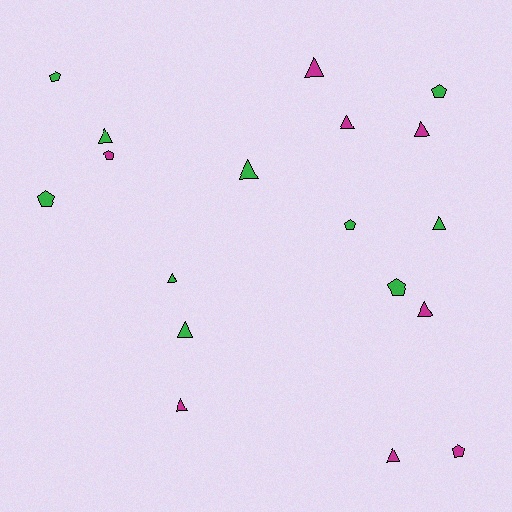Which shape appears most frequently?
Triangle, with 11 objects.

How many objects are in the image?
There are 18 objects.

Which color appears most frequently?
Green, with 10 objects.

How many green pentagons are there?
There are 5 green pentagons.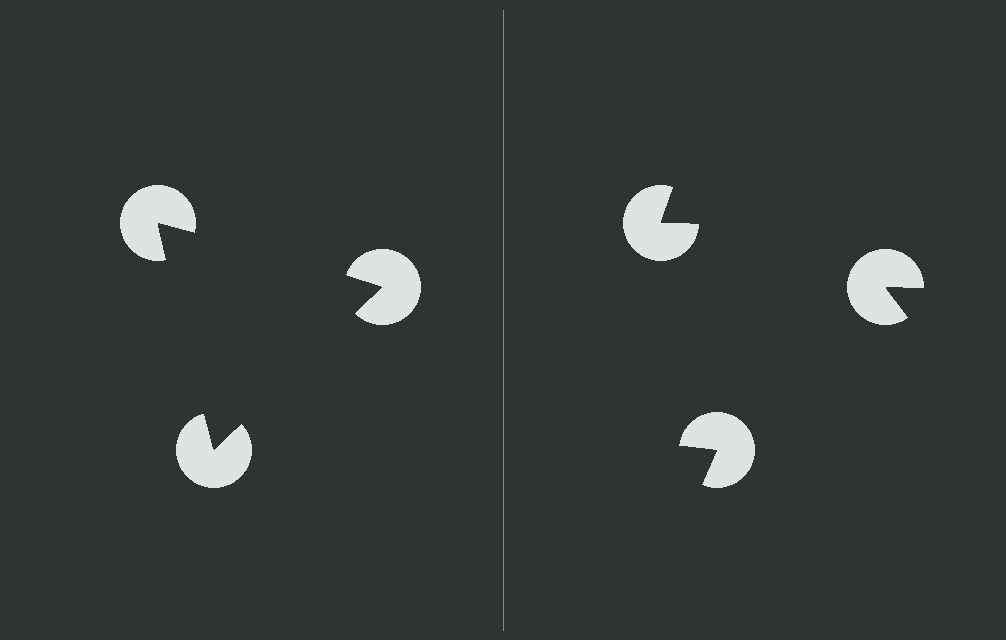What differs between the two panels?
The pac-man discs are positioned identically on both sides; only the wedge orientations differ. On the left they align to a triangle; on the right they are misaligned.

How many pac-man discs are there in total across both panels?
6 — 3 on each side.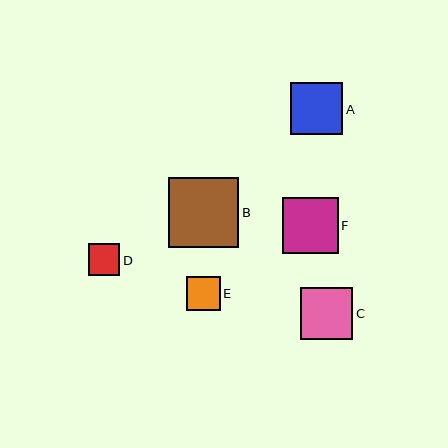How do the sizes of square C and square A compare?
Square C and square A are approximately the same size.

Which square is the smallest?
Square D is the smallest with a size of approximately 32 pixels.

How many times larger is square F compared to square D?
Square F is approximately 1.8 times the size of square D.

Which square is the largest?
Square B is the largest with a size of approximately 70 pixels.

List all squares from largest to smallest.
From largest to smallest: B, F, C, A, E, D.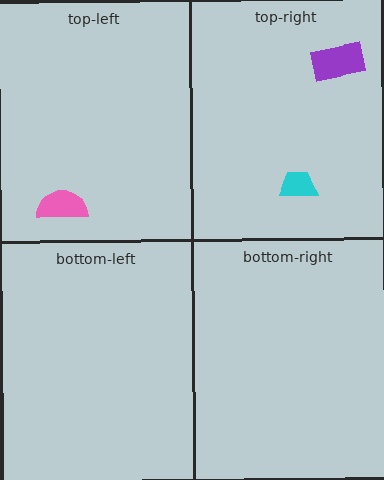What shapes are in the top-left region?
The pink semicircle.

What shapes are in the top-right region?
The cyan trapezoid, the purple rectangle.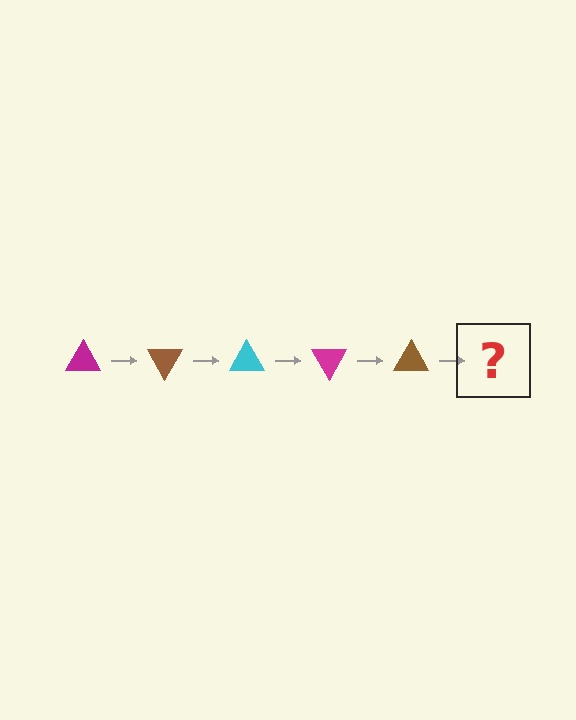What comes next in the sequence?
The next element should be a cyan triangle, rotated 300 degrees from the start.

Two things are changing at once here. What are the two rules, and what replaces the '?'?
The two rules are that it rotates 60 degrees each step and the color cycles through magenta, brown, and cyan. The '?' should be a cyan triangle, rotated 300 degrees from the start.